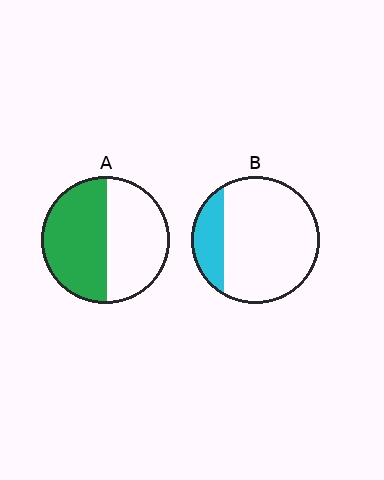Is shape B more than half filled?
No.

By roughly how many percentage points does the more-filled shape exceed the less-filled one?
By roughly 30 percentage points (A over B).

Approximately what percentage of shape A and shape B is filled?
A is approximately 50% and B is approximately 20%.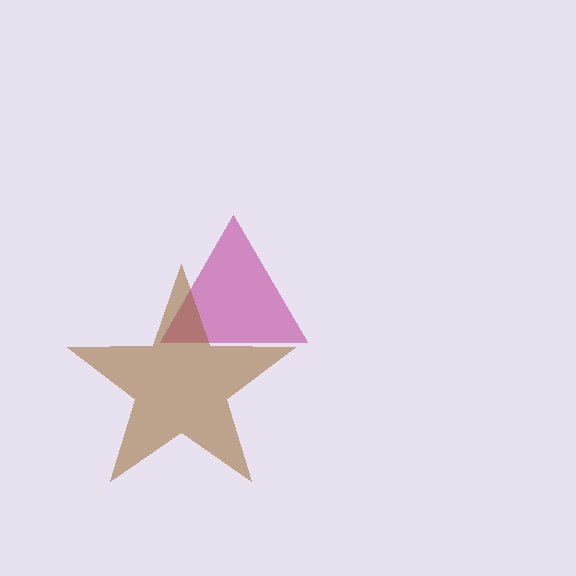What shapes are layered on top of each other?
The layered shapes are: a magenta triangle, a brown star.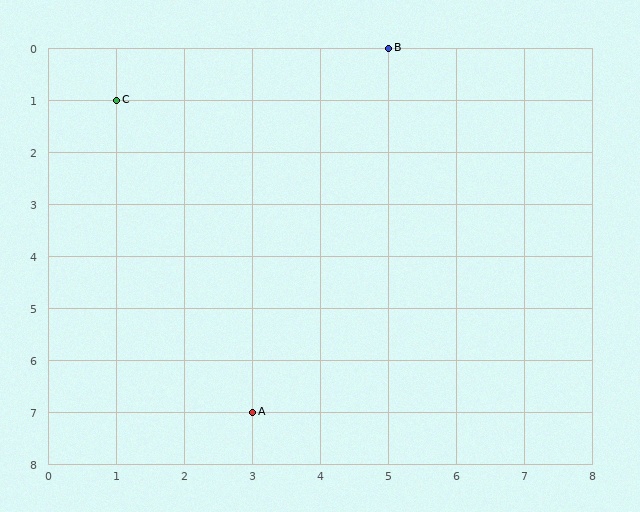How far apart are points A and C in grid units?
Points A and C are 2 columns and 6 rows apart (about 6.3 grid units diagonally).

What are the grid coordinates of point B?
Point B is at grid coordinates (5, 0).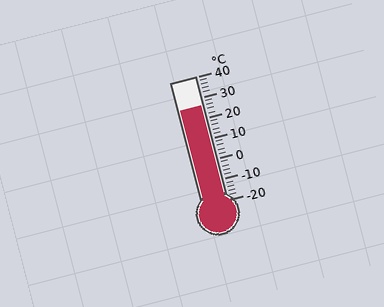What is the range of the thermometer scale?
The thermometer scale ranges from -20°C to 40°C.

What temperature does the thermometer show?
The thermometer shows approximately 26°C.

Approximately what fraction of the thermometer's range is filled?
The thermometer is filled to approximately 75% of its range.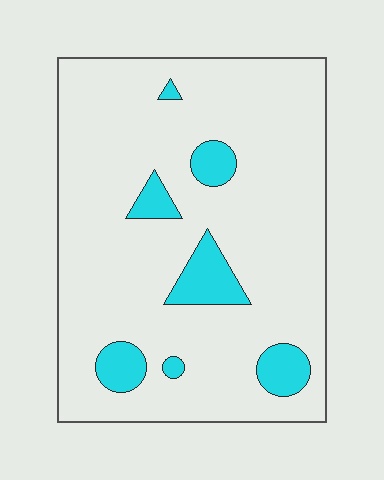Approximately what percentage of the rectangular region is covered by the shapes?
Approximately 10%.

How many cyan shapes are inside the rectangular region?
7.